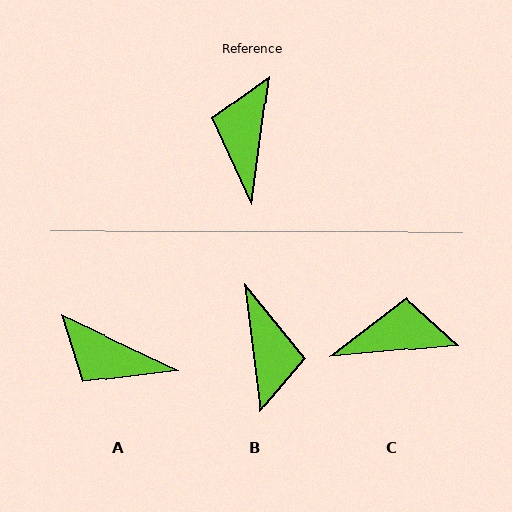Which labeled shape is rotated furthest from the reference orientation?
B, about 166 degrees away.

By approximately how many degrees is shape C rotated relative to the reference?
Approximately 77 degrees clockwise.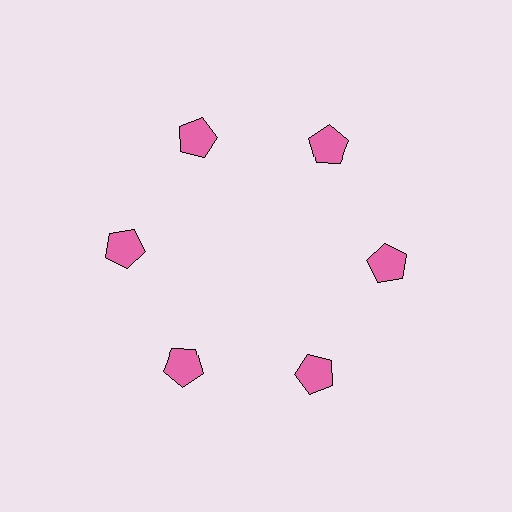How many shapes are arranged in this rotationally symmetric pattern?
There are 6 shapes, arranged in 6 groups of 1.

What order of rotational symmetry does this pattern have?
This pattern has 6-fold rotational symmetry.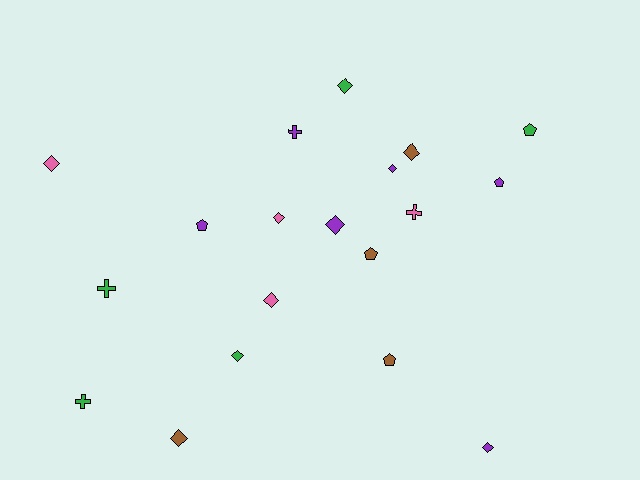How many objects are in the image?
There are 19 objects.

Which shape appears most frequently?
Diamond, with 10 objects.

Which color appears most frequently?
Purple, with 6 objects.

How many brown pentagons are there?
There are 2 brown pentagons.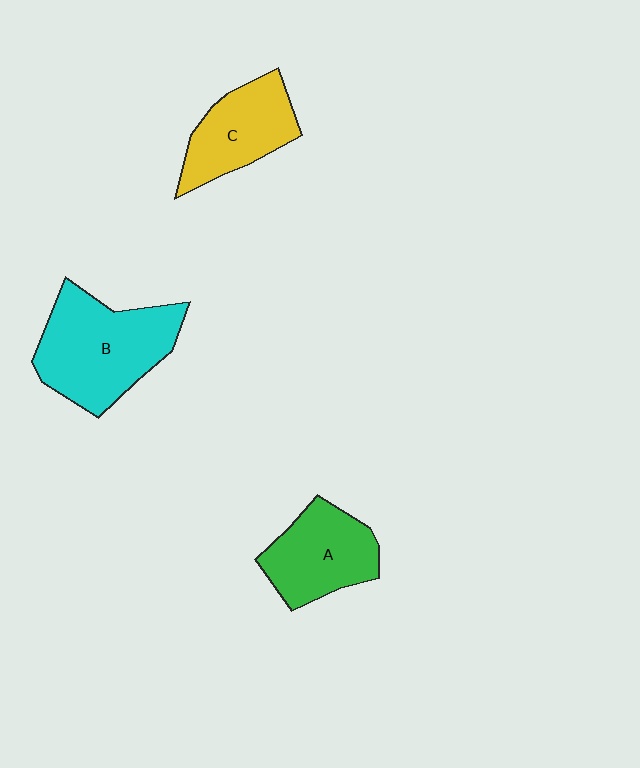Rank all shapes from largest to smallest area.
From largest to smallest: B (cyan), A (green), C (yellow).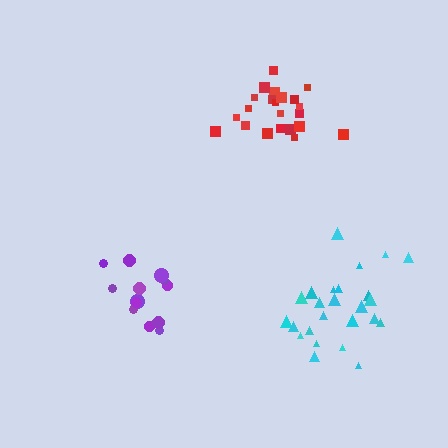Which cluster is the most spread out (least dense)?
Purple.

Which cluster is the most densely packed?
Red.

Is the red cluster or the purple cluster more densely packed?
Red.